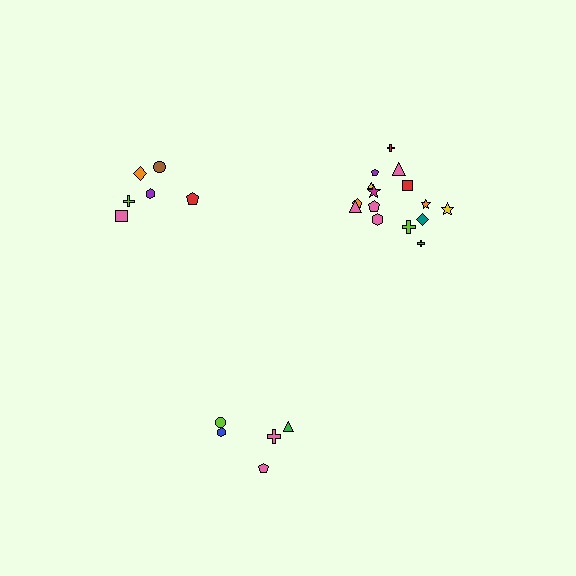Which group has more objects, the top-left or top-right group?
The top-right group.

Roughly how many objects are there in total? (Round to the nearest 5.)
Roughly 25 objects in total.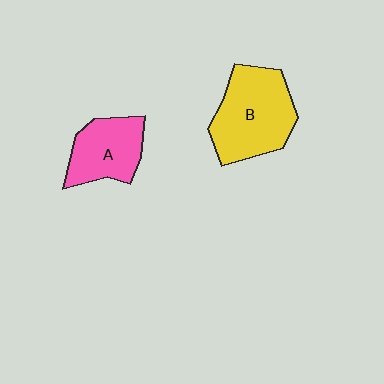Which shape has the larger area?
Shape B (yellow).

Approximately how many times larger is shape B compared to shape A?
Approximately 1.5 times.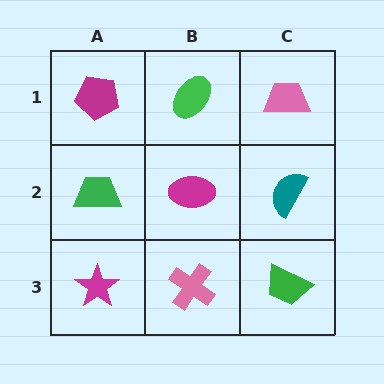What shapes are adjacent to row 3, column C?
A teal semicircle (row 2, column C), a pink cross (row 3, column B).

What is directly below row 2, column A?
A magenta star.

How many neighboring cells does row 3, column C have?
2.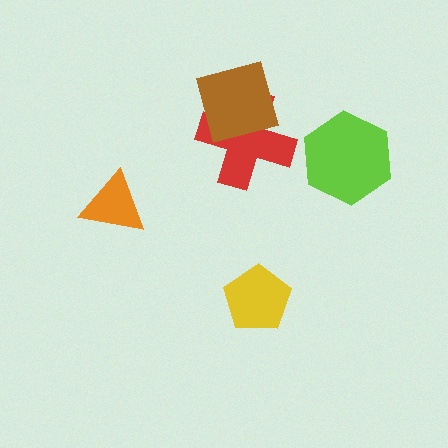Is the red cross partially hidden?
Yes, it is partially covered by another shape.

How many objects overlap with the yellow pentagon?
0 objects overlap with the yellow pentagon.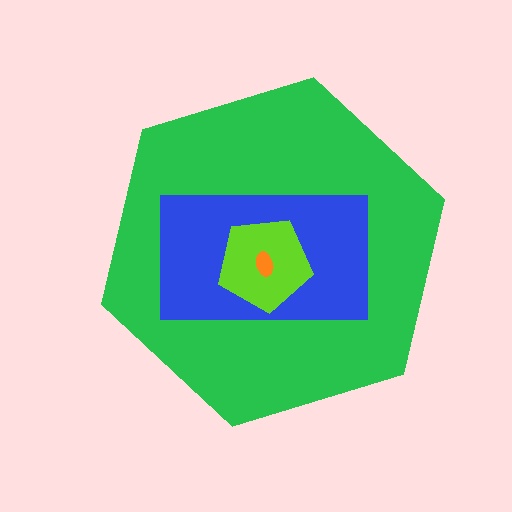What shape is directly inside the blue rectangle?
The lime pentagon.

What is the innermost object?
The orange ellipse.